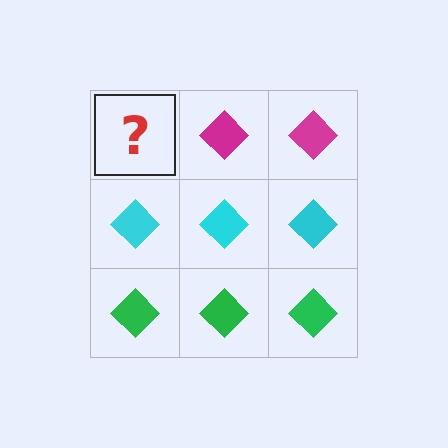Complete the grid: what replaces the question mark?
The question mark should be replaced with a magenta diamond.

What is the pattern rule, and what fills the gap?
The rule is that each row has a consistent color. The gap should be filled with a magenta diamond.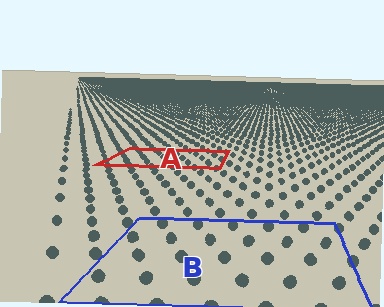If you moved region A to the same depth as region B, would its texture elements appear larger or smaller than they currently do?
They would appear larger. At a closer depth, the same texture elements are projected at a bigger on-screen size.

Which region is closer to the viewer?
Region B is closer. The texture elements there are larger and more spread out.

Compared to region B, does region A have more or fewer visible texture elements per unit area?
Region A has more texture elements per unit area — they are packed more densely because it is farther away.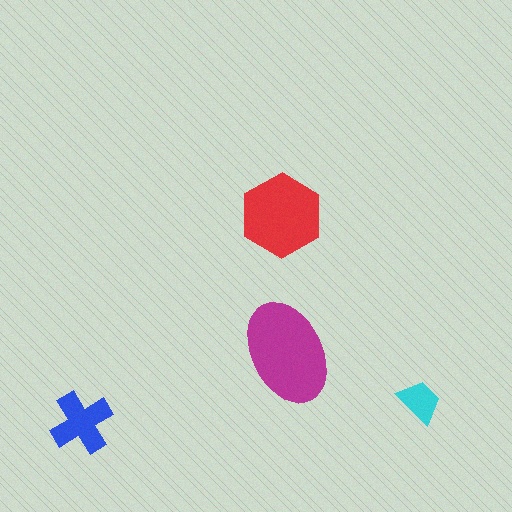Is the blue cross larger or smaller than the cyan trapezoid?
Larger.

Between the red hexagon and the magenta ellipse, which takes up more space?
The magenta ellipse.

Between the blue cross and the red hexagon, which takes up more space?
The red hexagon.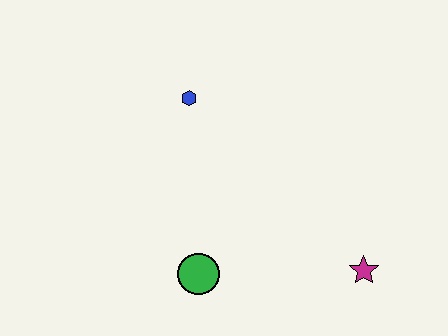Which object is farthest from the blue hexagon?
The magenta star is farthest from the blue hexagon.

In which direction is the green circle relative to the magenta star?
The green circle is to the left of the magenta star.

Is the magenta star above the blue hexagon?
No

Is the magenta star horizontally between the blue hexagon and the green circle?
No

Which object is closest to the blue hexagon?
The green circle is closest to the blue hexagon.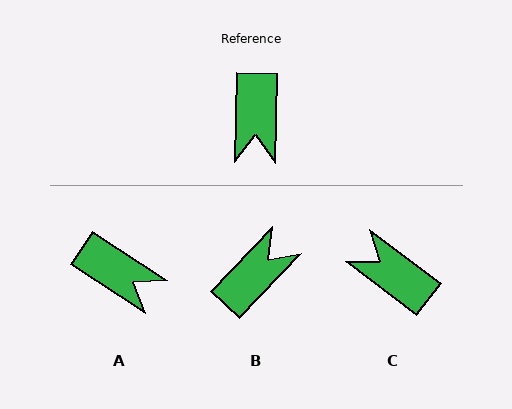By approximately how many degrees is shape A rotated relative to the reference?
Approximately 58 degrees counter-clockwise.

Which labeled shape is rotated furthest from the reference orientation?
B, about 138 degrees away.